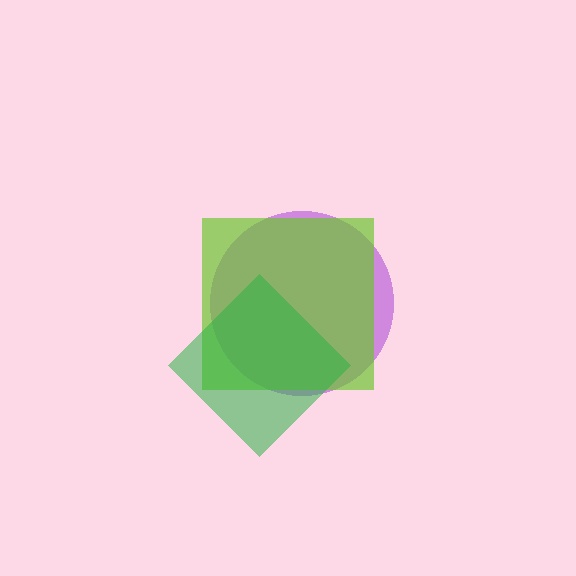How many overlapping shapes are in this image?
There are 3 overlapping shapes in the image.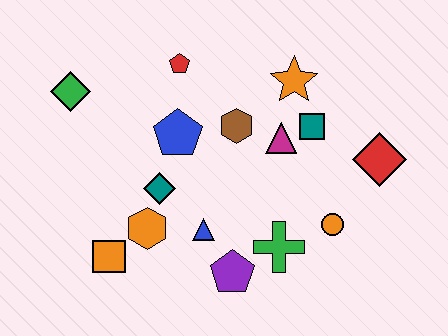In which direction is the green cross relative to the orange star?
The green cross is below the orange star.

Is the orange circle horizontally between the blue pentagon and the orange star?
No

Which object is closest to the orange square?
The orange hexagon is closest to the orange square.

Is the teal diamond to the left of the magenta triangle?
Yes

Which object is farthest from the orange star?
The orange square is farthest from the orange star.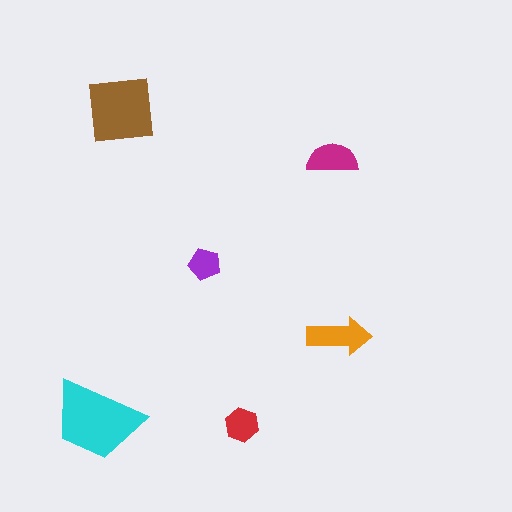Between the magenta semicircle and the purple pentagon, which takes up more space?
The magenta semicircle.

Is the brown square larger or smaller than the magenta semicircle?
Larger.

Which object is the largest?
The cyan trapezoid.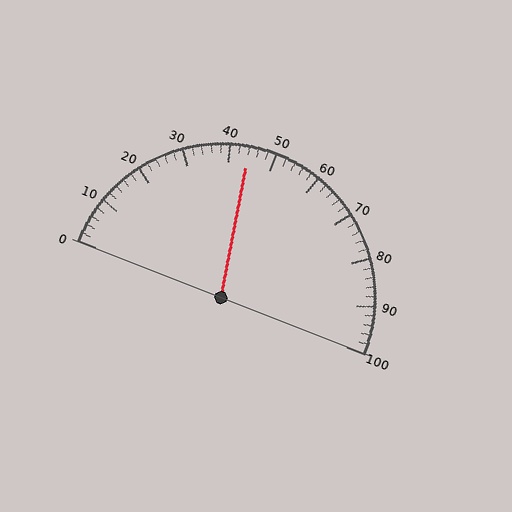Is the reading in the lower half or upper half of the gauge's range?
The reading is in the lower half of the range (0 to 100).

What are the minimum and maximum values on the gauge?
The gauge ranges from 0 to 100.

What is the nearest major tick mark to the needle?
The nearest major tick mark is 40.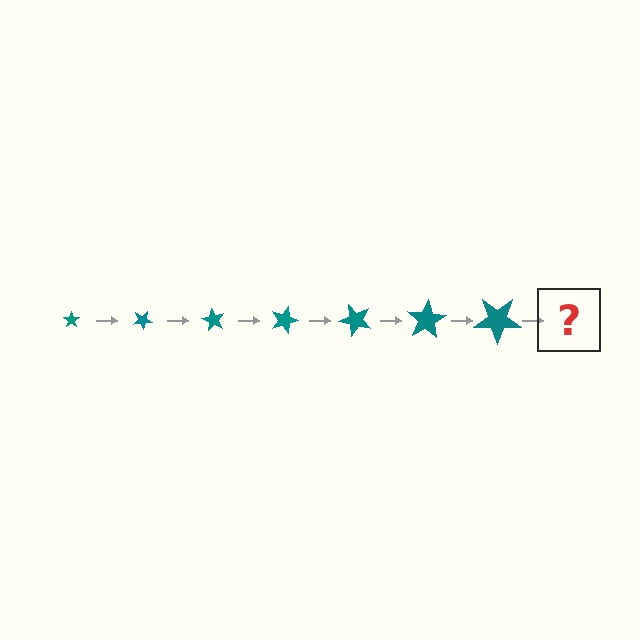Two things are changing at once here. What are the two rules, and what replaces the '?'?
The two rules are that the star grows larger each step and it rotates 30 degrees each step. The '?' should be a star, larger than the previous one and rotated 210 degrees from the start.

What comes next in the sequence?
The next element should be a star, larger than the previous one and rotated 210 degrees from the start.